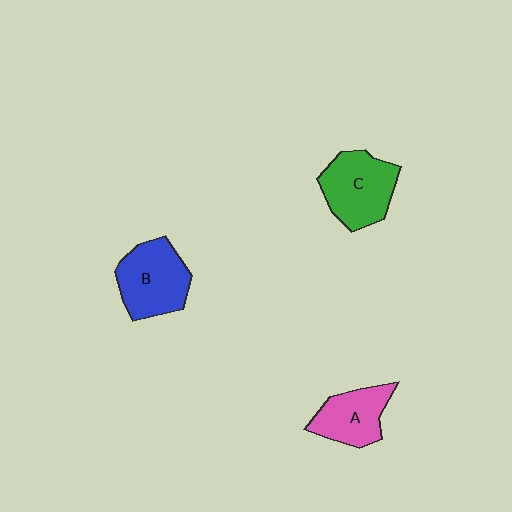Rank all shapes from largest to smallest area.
From largest to smallest: C (green), B (blue), A (pink).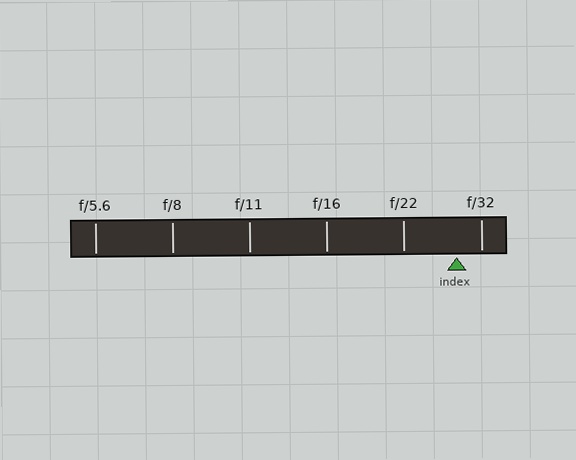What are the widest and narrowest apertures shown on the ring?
The widest aperture shown is f/5.6 and the narrowest is f/32.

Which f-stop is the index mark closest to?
The index mark is closest to f/32.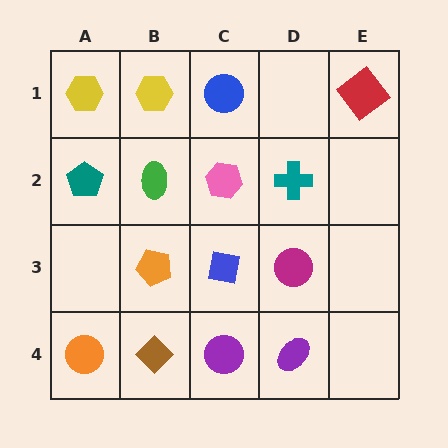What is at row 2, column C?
A pink hexagon.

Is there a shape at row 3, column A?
No, that cell is empty.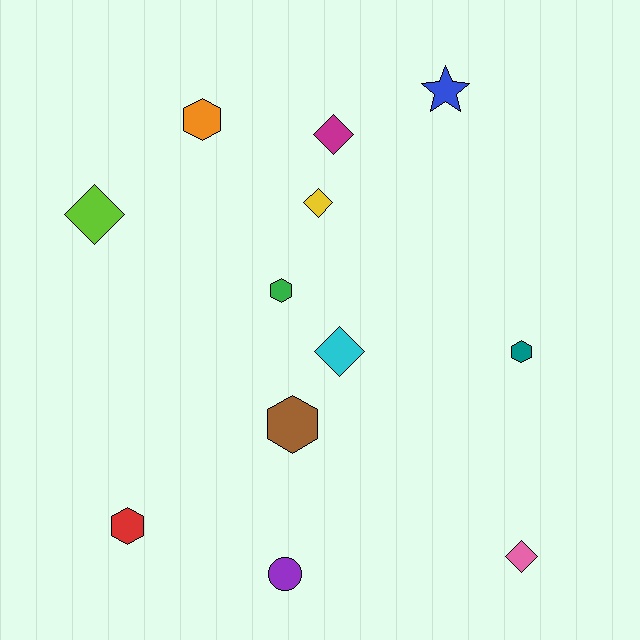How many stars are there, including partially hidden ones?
There is 1 star.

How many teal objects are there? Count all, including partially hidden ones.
There is 1 teal object.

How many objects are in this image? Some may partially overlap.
There are 12 objects.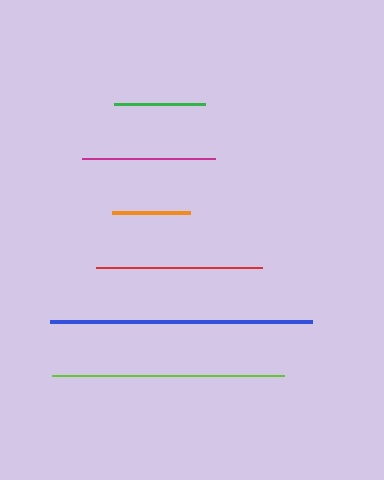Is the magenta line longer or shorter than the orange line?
The magenta line is longer than the orange line.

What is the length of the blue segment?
The blue segment is approximately 263 pixels long.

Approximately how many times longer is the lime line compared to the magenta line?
The lime line is approximately 1.7 times the length of the magenta line.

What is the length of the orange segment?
The orange segment is approximately 77 pixels long.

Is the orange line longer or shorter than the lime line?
The lime line is longer than the orange line.